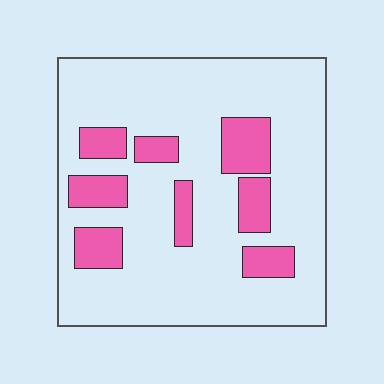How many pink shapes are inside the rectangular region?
8.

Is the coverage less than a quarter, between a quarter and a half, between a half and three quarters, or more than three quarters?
Less than a quarter.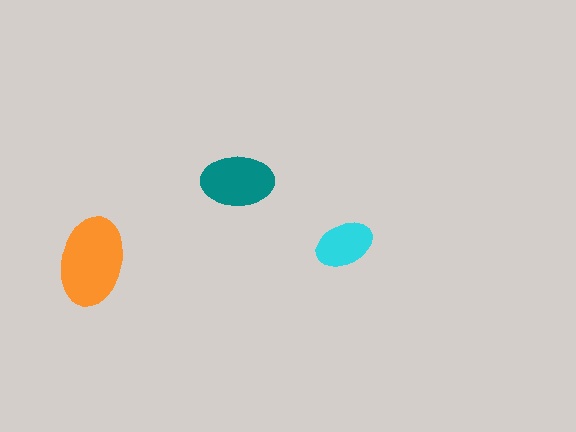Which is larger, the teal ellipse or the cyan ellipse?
The teal one.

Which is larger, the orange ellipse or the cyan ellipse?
The orange one.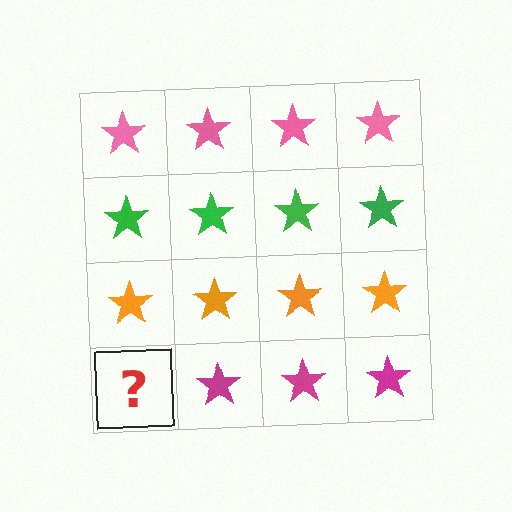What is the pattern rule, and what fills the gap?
The rule is that each row has a consistent color. The gap should be filled with a magenta star.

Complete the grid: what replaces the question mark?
The question mark should be replaced with a magenta star.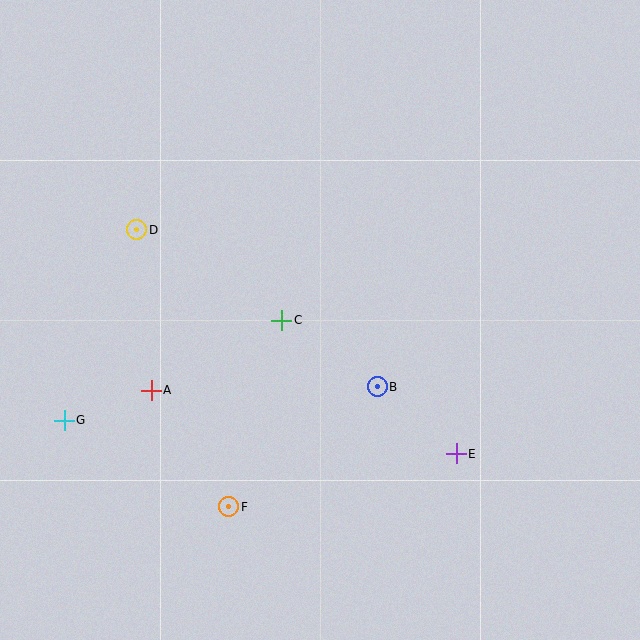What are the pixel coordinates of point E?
Point E is at (456, 454).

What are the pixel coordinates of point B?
Point B is at (377, 387).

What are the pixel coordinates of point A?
Point A is at (151, 390).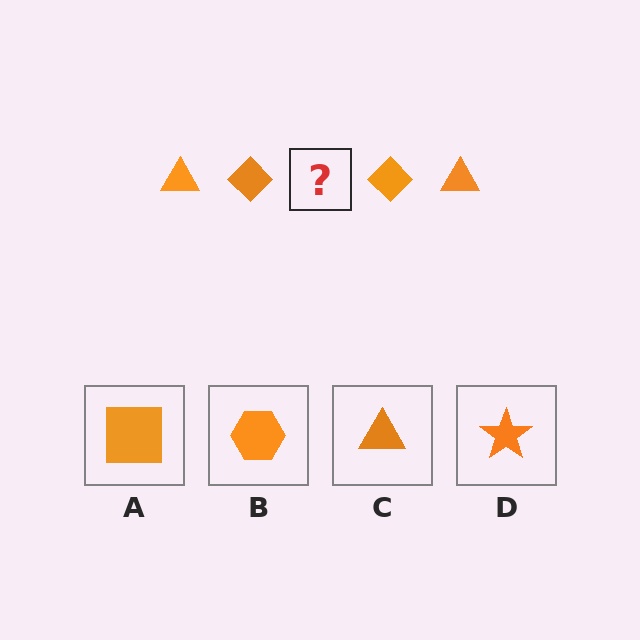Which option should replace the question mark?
Option C.